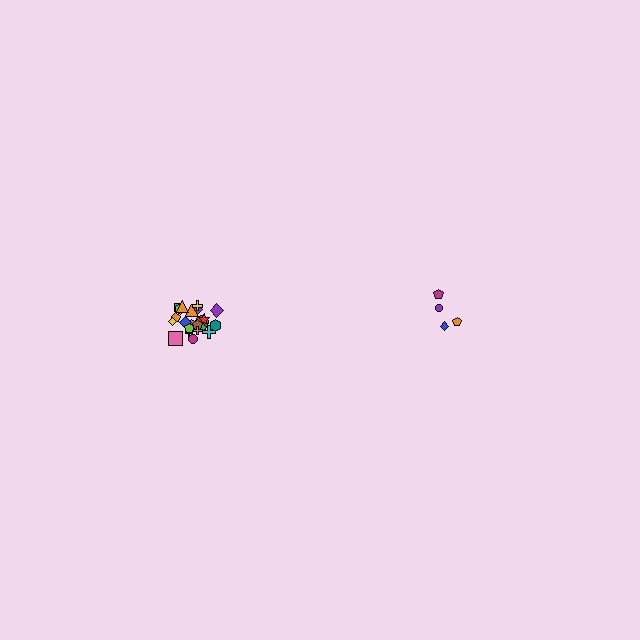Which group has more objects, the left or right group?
The left group.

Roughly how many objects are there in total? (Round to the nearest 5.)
Roughly 30 objects in total.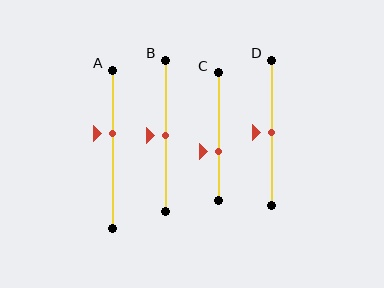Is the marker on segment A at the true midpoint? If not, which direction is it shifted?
No, the marker on segment A is shifted upward by about 10% of the segment length.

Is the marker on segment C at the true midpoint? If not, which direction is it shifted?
No, the marker on segment C is shifted downward by about 12% of the segment length.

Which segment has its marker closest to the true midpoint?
Segment B has its marker closest to the true midpoint.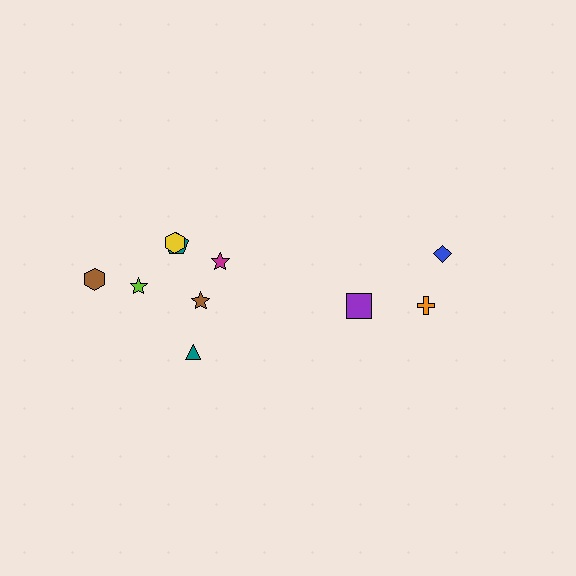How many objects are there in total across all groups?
There are 10 objects.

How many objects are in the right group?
There are 3 objects.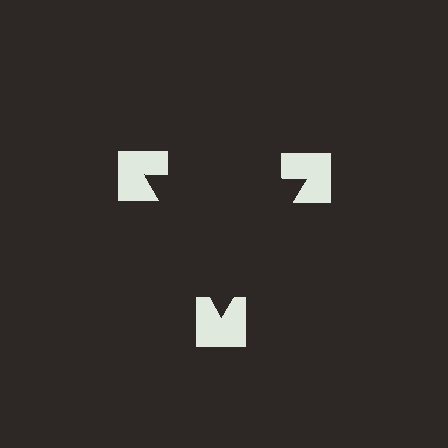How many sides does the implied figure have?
3 sides.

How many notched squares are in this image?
There are 3 — one at each vertex of the illusory triangle.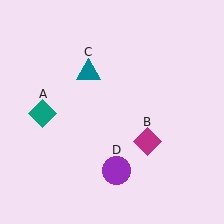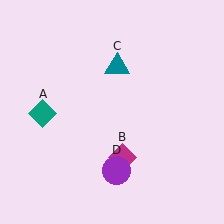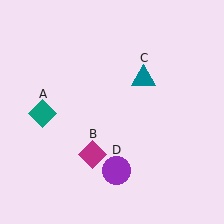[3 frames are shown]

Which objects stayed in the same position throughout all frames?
Teal diamond (object A) and purple circle (object D) remained stationary.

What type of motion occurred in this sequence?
The magenta diamond (object B), teal triangle (object C) rotated clockwise around the center of the scene.